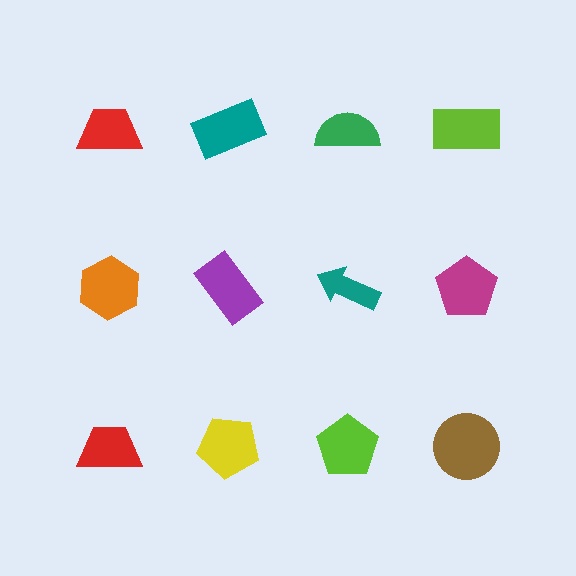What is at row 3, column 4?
A brown circle.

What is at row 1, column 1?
A red trapezoid.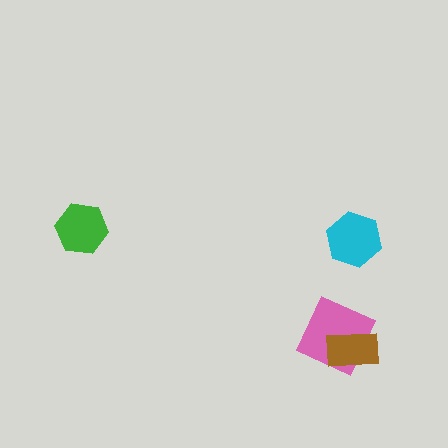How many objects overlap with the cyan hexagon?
0 objects overlap with the cyan hexagon.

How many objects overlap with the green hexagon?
0 objects overlap with the green hexagon.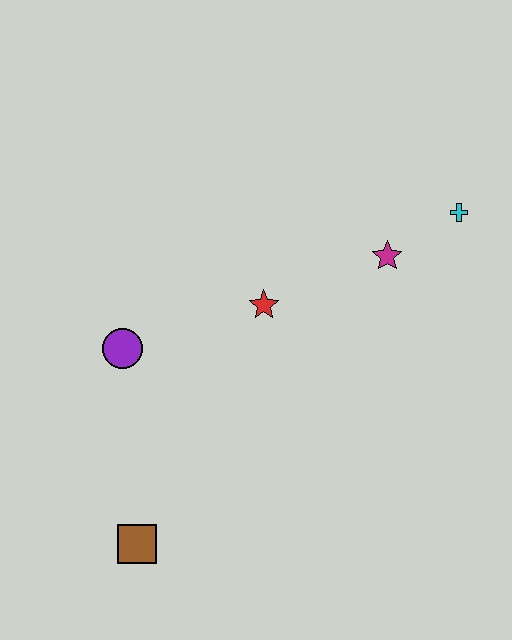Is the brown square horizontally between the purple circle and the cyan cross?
Yes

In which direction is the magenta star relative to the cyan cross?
The magenta star is to the left of the cyan cross.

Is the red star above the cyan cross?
No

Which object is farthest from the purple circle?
The cyan cross is farthest from the purple circle.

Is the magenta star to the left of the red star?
No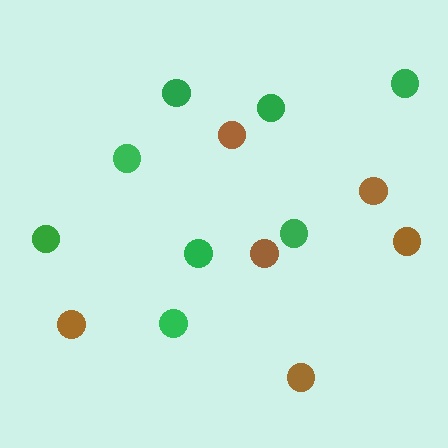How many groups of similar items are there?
There are 2 groups: one group of brown circles (6) and one group of green circles (8).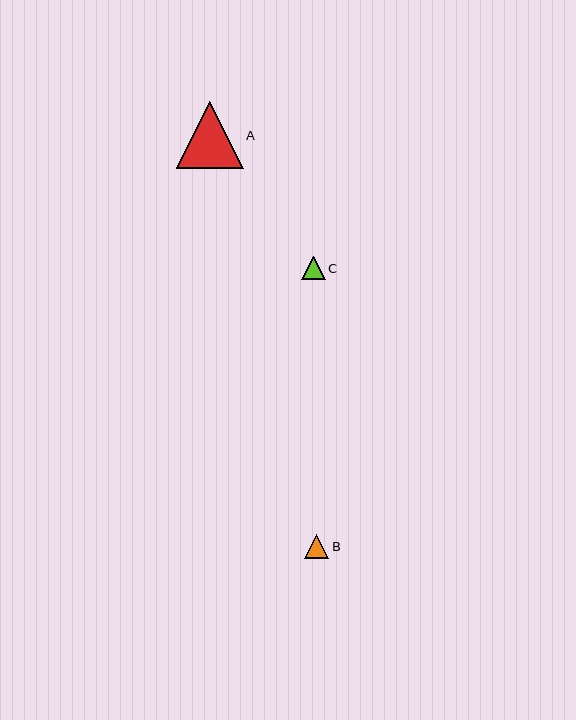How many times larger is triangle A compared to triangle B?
Triangle A is approximately 2.8 times the size of triangle B.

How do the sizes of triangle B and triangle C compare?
Triangle B and triangle C are approximately the same size.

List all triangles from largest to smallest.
From largest to smallest: A, B, C.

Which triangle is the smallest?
Triangle C is the smallest with a size of approximately 23 pixels.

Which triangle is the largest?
Triangle A is the largest with a size of approximately 67 pixels.